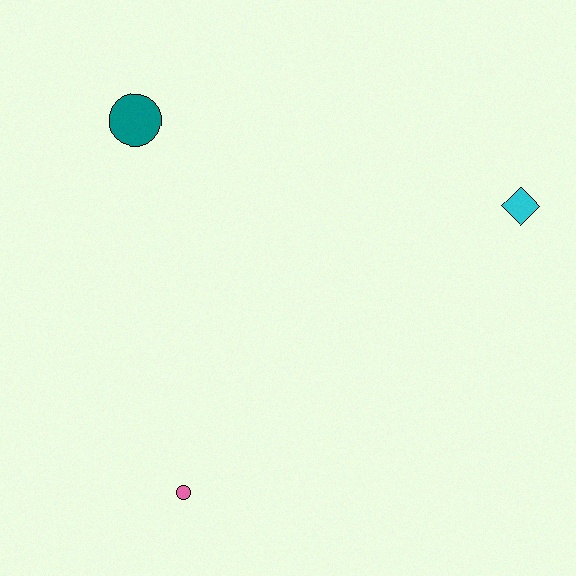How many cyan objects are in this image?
There is 1 cyan object.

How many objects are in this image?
There are 3 objects.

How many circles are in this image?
There are 2 circles.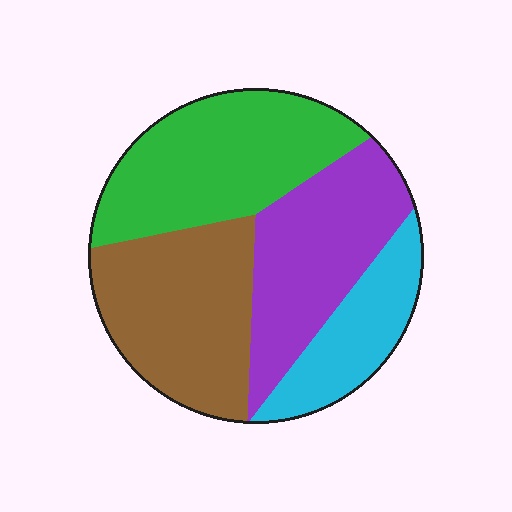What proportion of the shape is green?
Green covers roughly 30% of the shape.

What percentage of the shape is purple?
Purple takes up about one quarter (1/4) of the shape.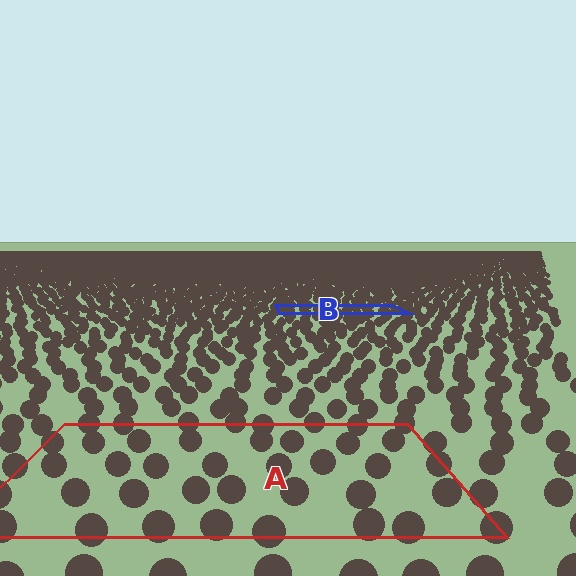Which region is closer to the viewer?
Region A is closer. The texture elements there are larger and more spread out.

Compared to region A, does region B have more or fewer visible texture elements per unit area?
Region B has more texture elements per unit area — they are packed more densely because it is farther away.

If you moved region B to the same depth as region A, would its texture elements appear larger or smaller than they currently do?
They would appear larger. At a closer depth, the same texture elements are projected at a bigger on-screen size.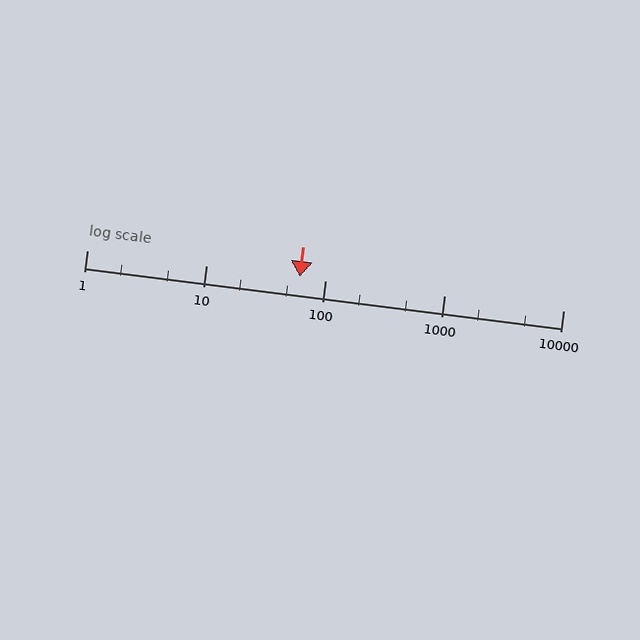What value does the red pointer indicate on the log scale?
The pointer indicates approximately 61.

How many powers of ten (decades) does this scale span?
The scale spans 4 decades, from 1 to 10000.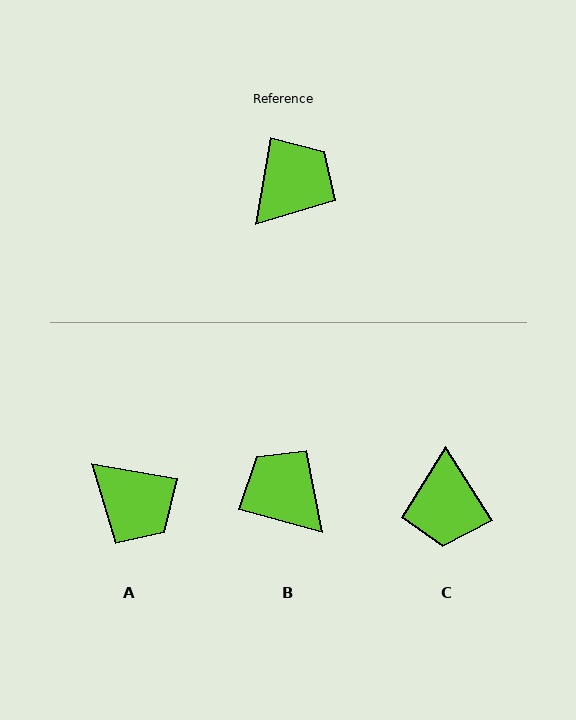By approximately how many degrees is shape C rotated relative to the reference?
Approximately 139 degrees clockwise.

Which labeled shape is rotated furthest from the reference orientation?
C, about 139 degrees away.